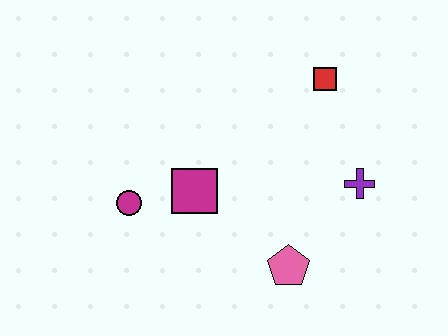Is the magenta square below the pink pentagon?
No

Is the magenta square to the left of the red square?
Yes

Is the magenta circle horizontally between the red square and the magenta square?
No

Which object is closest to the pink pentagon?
The purple cross is closest to the pink pentagon.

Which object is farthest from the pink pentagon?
The red square is farthest from the pink pentagon.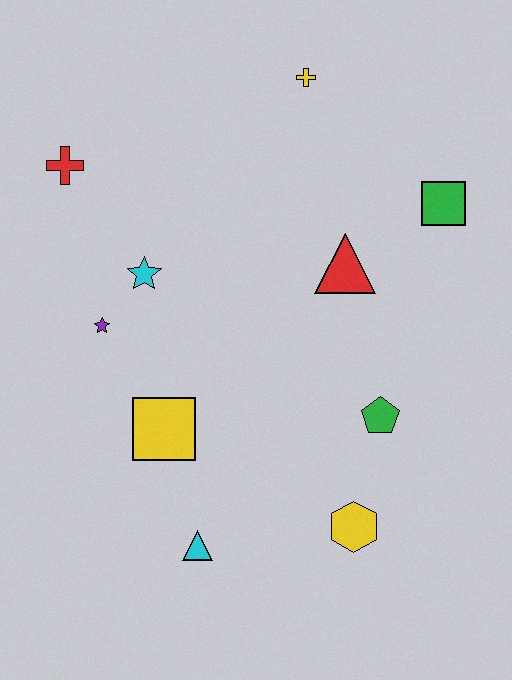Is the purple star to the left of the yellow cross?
Yes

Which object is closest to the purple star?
The cyan star is closest to the purple star.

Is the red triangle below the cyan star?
No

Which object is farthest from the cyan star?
The yellow hexagon is farthest from the cyan star.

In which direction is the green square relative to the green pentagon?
The green square is above the green pentagon.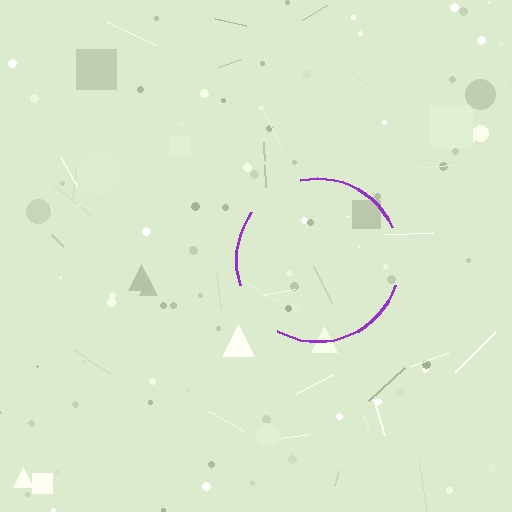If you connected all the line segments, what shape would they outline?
They would outline a circle.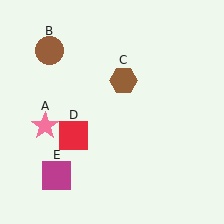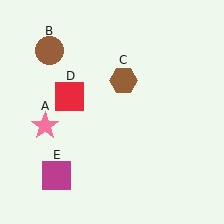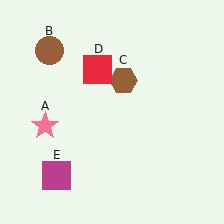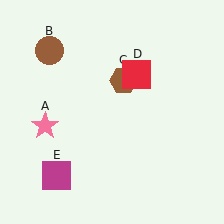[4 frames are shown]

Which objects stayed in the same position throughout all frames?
Pink star (object A) and brown circle (object B) and brown hexagon (object C) and magenta square (object E) remained stationary.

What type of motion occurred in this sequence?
The red square (object D) rotated clockwise around the center of the scene.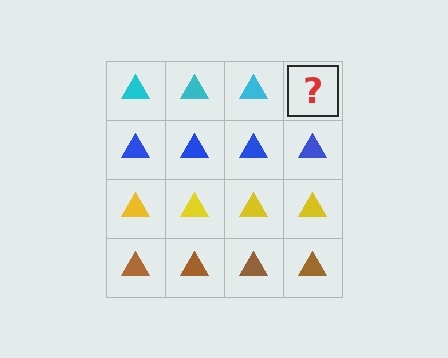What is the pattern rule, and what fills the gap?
The rule is that each row has a consistent color. The gap should be filled with a cyan triangle.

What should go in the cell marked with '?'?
The missing cell should contain a cyan triangle.